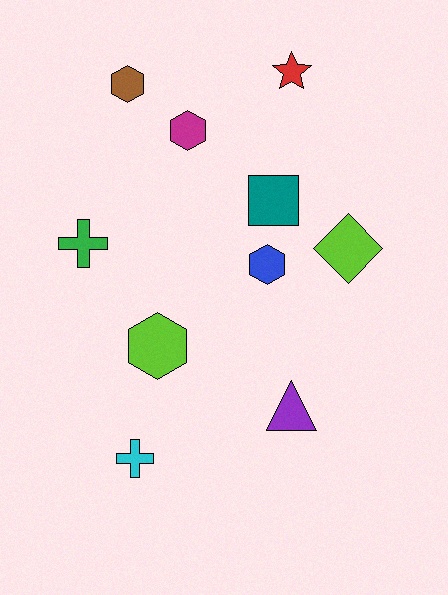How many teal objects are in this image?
There is 1 teal object.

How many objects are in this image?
There are 10 objects.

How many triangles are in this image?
There is 1 triangle.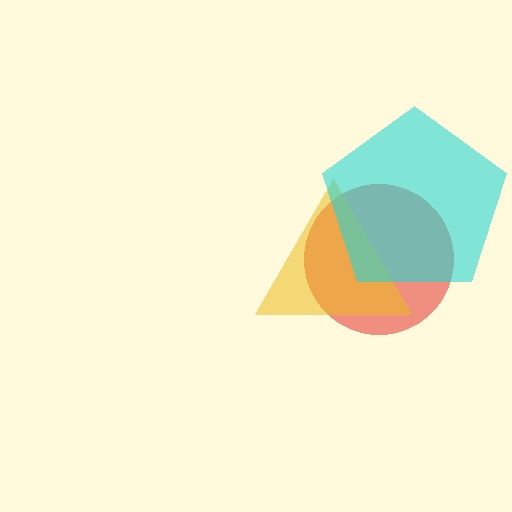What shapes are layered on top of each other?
The layered shapes are: a red circle, a yellow triangle, a cyan pentagon.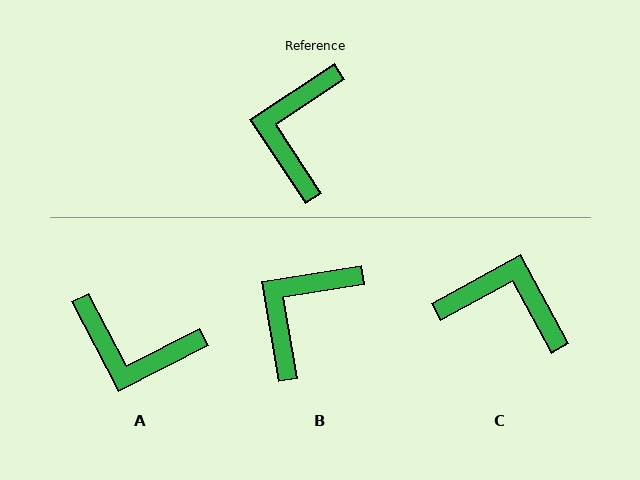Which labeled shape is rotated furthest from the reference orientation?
C, about 95 degrees away.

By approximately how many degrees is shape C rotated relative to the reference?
Approximately 95 degrees clockwise.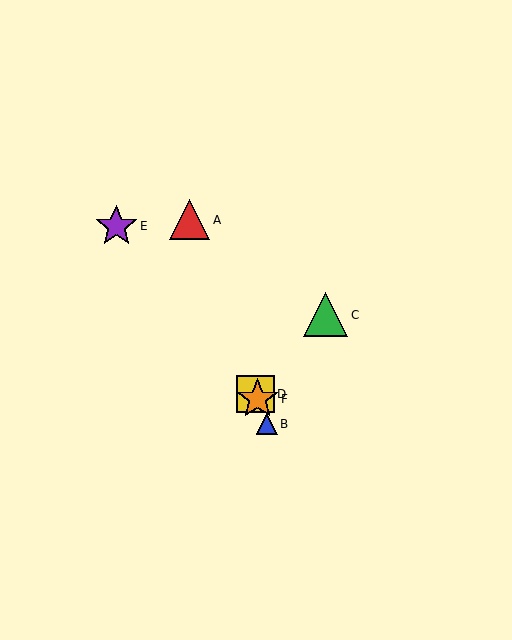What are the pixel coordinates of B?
Object B is at (267, 424).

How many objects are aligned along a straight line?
4 objects (A, B, D, F) are aligned along a straight line.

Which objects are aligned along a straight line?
Objects A, B, D, F are aligned along a straight line.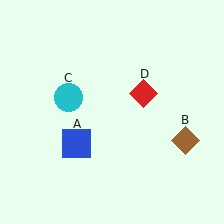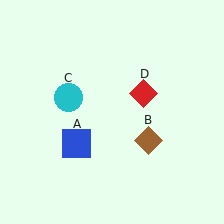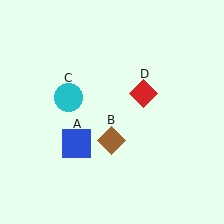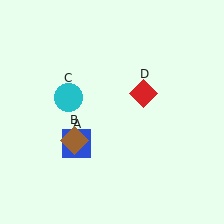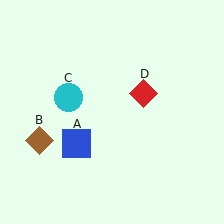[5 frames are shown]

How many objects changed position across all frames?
1 object changed position: brown diamond (object B).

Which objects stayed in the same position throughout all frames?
Blue square (object A) and cyan circle (object C) and red diamond (object D) remained stationary.